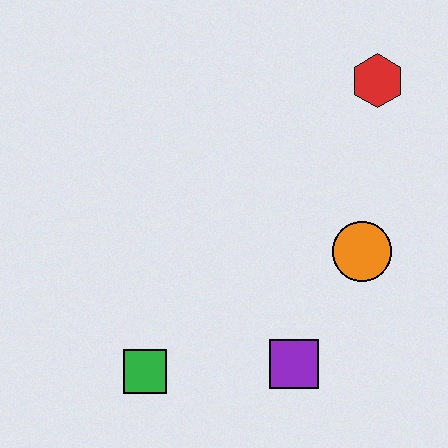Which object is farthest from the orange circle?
The green square is farthest from the orange circle.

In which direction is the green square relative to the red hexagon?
The green square is below the red hexagon.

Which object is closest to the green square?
The purple square is closest to the green square.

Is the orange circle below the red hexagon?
Yes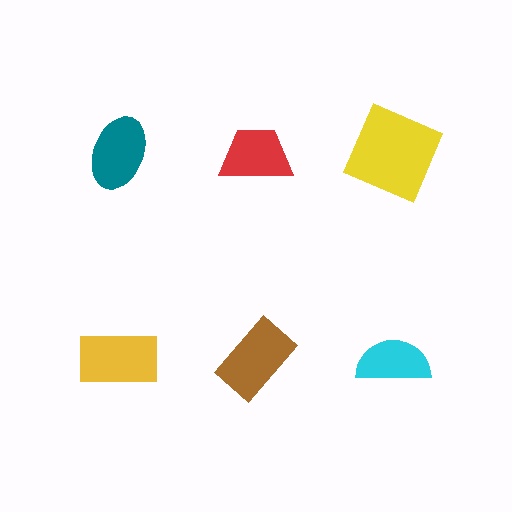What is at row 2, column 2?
A brown rectangle.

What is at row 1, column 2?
A red trapezoid.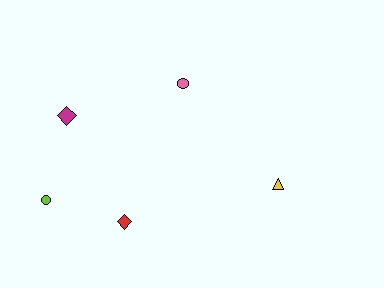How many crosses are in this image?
There are no crosses.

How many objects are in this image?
There are 5 objects.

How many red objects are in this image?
There is 1 red object.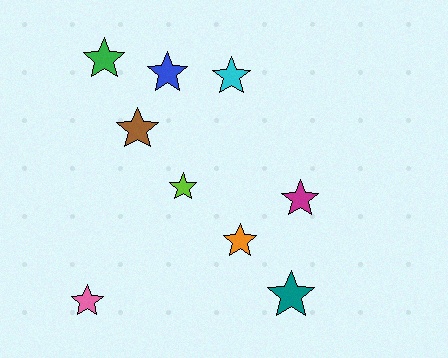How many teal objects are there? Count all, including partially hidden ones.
There is 1 teal object.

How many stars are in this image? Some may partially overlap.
There are 9 stars.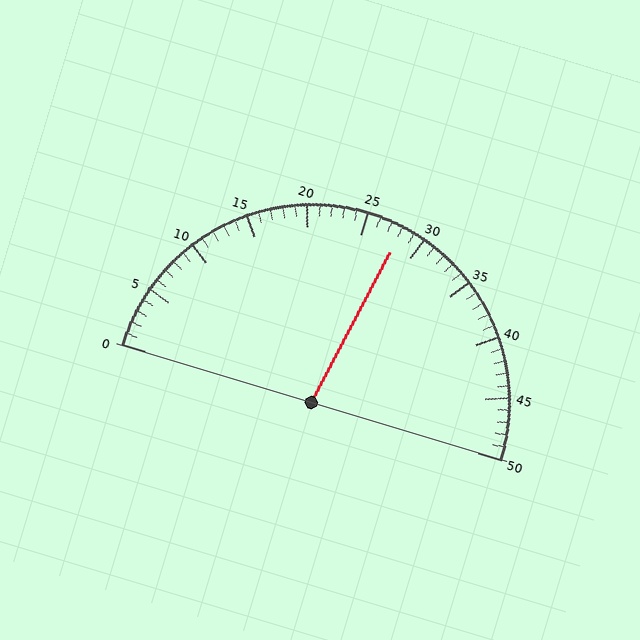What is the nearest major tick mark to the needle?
The nearest major tick mark is 30.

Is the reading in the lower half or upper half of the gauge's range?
The reading is in the upper half of the range (0 to 50).